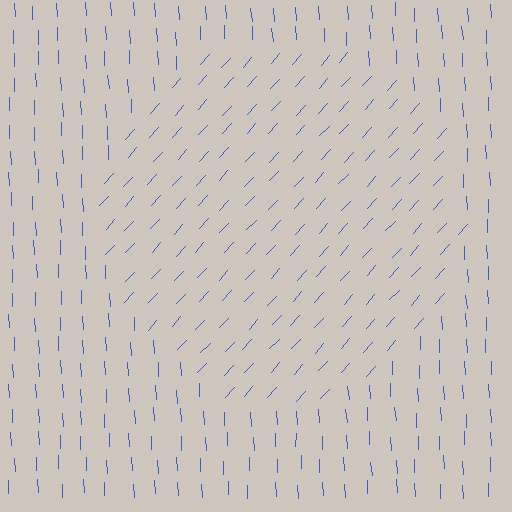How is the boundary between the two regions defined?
The boundary is defined purely by a change in line orientation (approximately 45 degrees difference). All lines are the same color and thickness.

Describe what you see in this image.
The image is filled with small blue line segments. A circle region in the image has lines oriented differently from the surrounding lines, creating a visible texture boundary.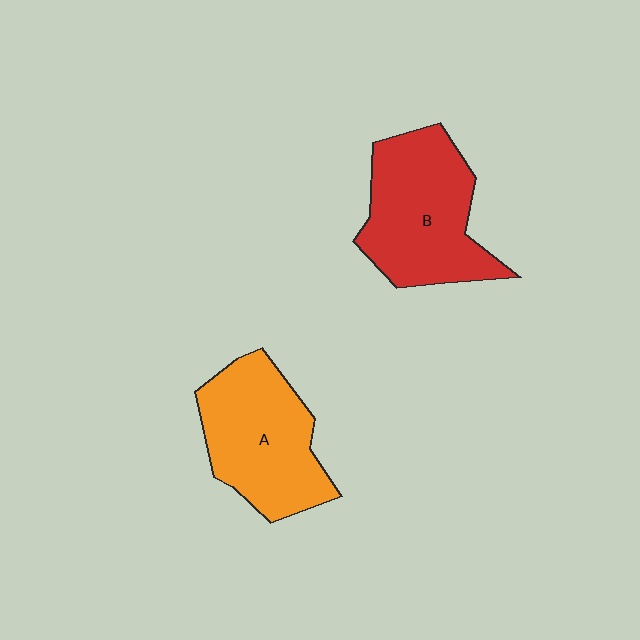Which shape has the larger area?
Shape B (red).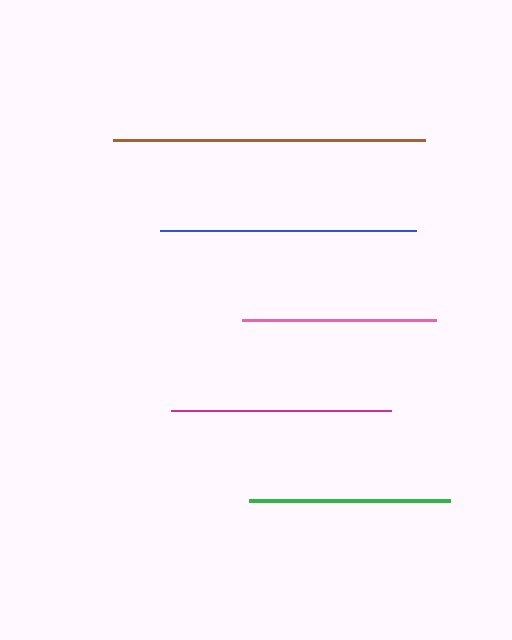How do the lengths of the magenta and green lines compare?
The magenta and green lines are approximately the same length.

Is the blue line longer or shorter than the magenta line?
The blue line is longer than the magenta line.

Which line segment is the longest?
The brown line is the longest at approximately 312 pixels.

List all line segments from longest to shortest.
From longest to shortest: brown, blue, magenta, green, pink.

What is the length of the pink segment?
The pink segment is approximately 194 pixels long.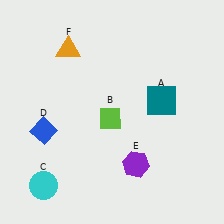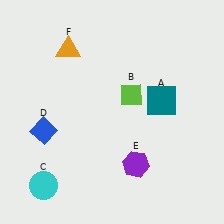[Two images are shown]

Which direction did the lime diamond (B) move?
The lime diamond (B) moved up.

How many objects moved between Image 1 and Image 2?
1 object moved between the two images.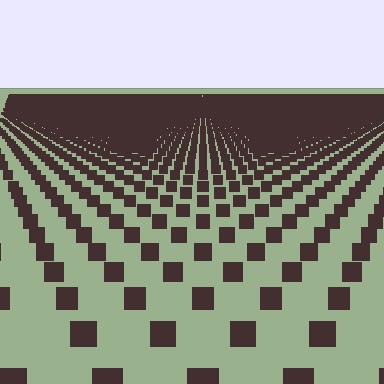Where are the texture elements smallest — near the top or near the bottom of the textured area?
Near the top.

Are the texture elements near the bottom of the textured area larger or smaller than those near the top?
Larger. Near the bottom, elements are closer to the viewer and appear at a bigger on-screen size.